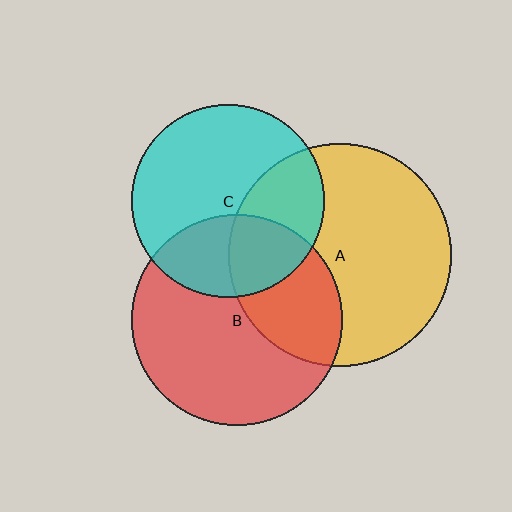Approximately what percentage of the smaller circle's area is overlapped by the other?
Approximately 35%.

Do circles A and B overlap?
Yes.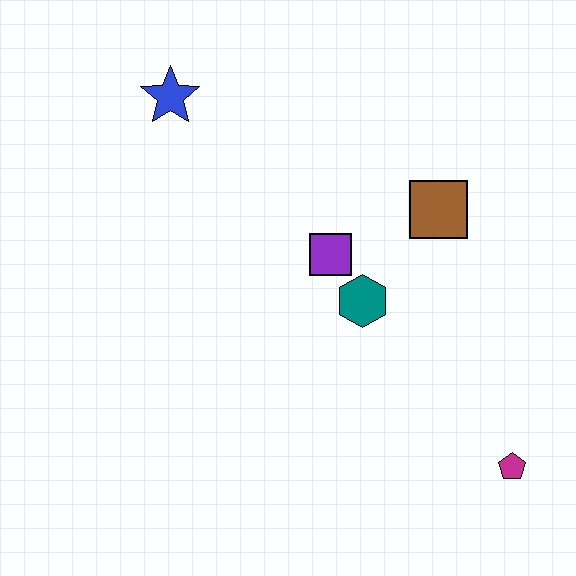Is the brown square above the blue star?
No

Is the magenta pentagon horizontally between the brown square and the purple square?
No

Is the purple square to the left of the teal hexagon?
Yes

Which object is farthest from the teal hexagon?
The blue star is farthest from the teal hexagon.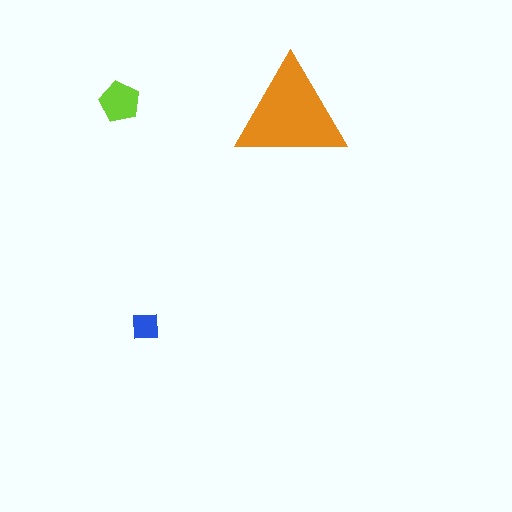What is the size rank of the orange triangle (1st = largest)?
1st.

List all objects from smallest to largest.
The blue square, the lime pentagon, the orange triangle.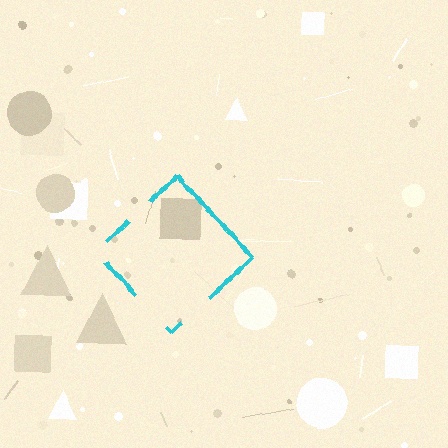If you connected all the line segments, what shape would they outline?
They would outline a diamond.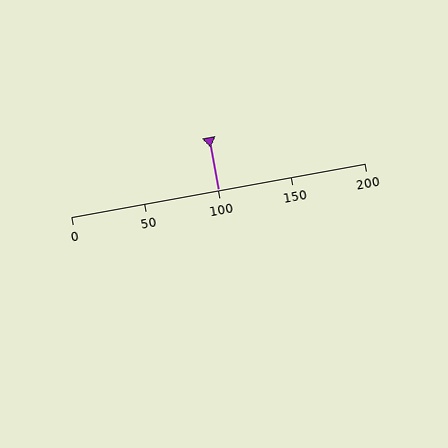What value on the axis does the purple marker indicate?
The marker indicates approximately 100.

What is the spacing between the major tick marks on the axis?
The major ticks are spaced 50 apart.